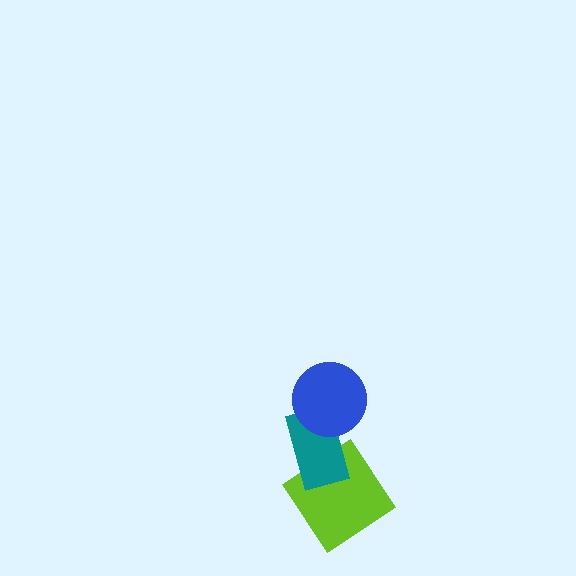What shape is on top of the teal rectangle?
The blue circle is on top of the teal rectangle.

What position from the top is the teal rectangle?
The teal rectangle is 2nd from the top.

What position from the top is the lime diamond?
The lime diamond is 3rd from the top.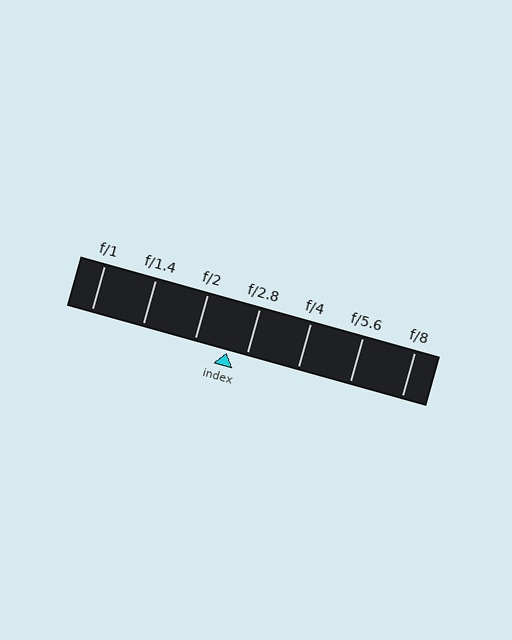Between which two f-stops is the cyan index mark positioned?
The index mark is between f/2 and f/2.8.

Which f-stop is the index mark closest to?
The index mark is closest to f/2.8.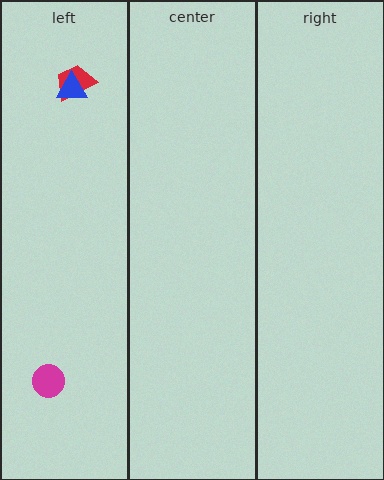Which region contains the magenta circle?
The left region.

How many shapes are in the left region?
3.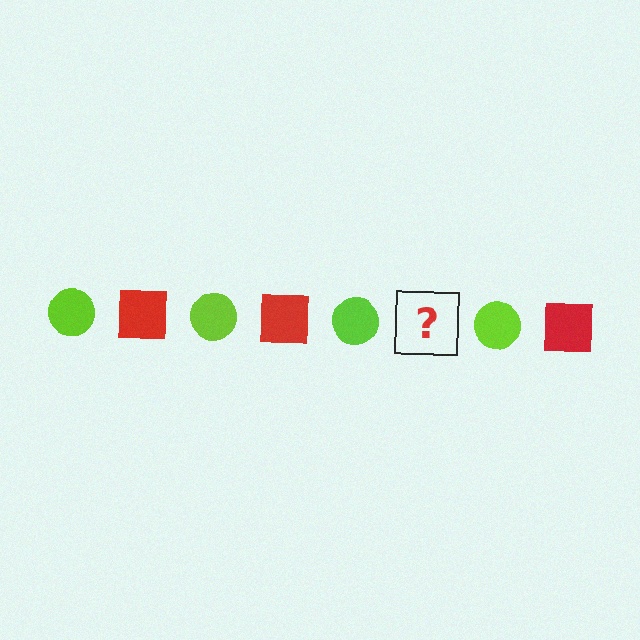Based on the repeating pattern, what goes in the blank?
The blank should be a red square.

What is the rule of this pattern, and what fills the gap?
The rule is that the pattern alternates between lime circle and red square. The gap should be filled with a red square.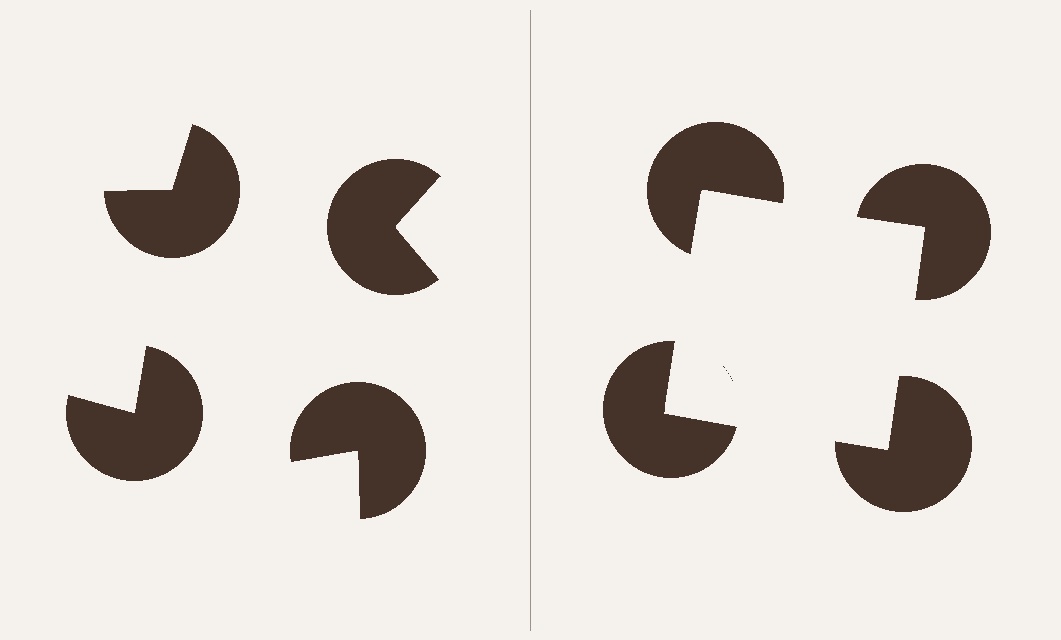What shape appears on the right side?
An illusory square.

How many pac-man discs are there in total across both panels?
8 — 4 on each side.